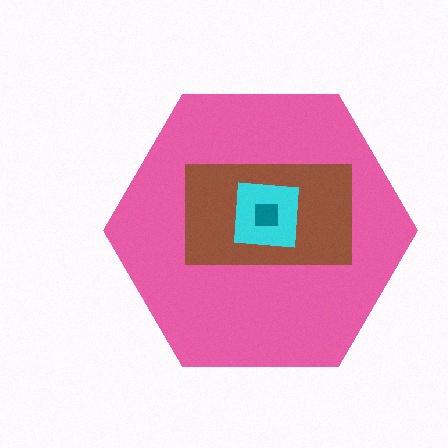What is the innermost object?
The teal square.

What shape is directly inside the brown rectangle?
The cyan square.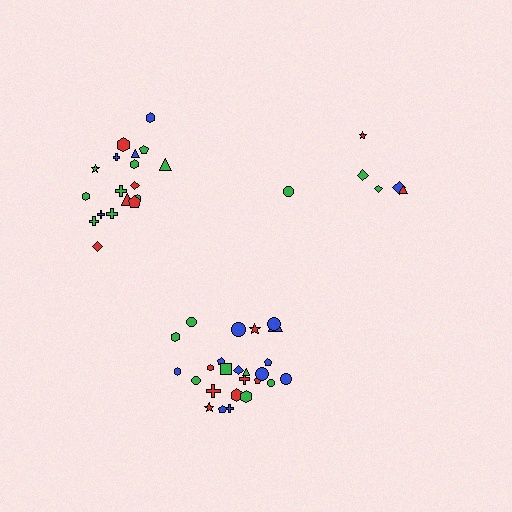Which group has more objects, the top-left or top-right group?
The top-left group.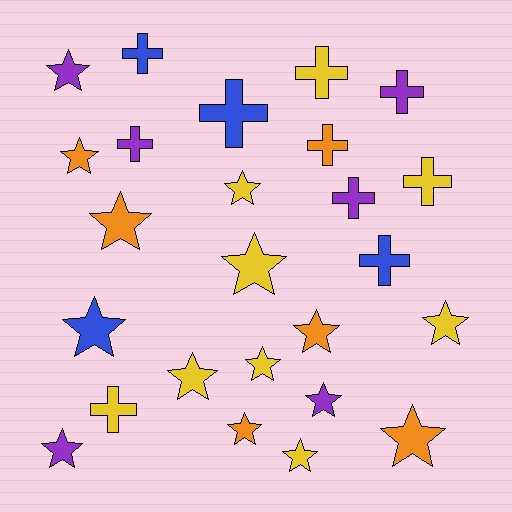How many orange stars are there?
There are 5 orange stars.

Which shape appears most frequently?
Star, with 15 objects.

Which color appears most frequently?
Yellow, with 9 objects.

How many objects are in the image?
There are 25 objects.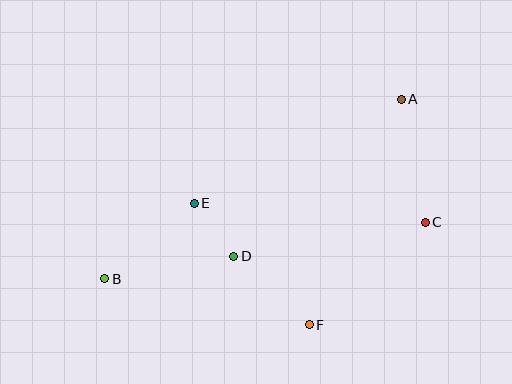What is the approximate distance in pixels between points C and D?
The distance between C and D is approximately 194 pixels.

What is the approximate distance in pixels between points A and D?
The distance between A and D is approximately 230 pixels.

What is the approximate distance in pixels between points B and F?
The distance between B and F is approximately 210 pixels.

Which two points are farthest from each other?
Points A and B are farthest from each other.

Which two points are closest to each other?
Points D and E are closest to each other.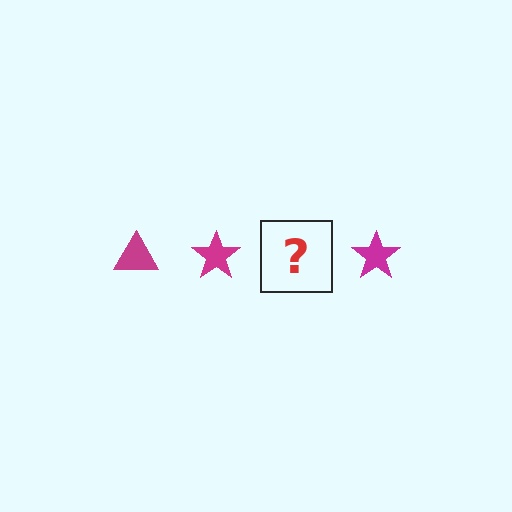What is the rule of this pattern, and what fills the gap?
The rule is that the pattern cycles through triangle, star shapes in magenta. The gap should be filled with a magenta triangle.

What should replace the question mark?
The question mark should be replaced with a magenta triangle.